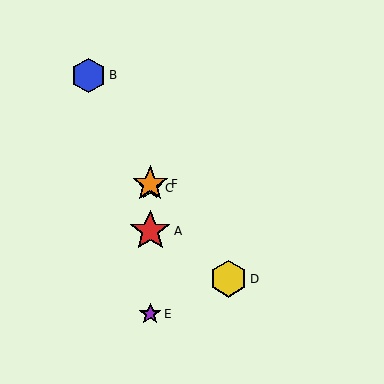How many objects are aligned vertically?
4 objects (A, C, E, F) are aligned vertically.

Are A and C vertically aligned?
Yes, both are at x≈150.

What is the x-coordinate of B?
Object B is at x≈89.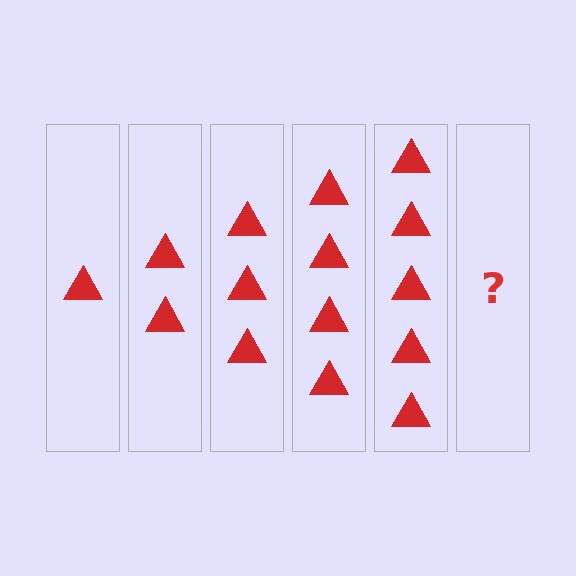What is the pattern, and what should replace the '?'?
The pattern is that each step adds one more triangle. The '?' should be 6 triangles.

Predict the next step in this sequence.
The next step is 6 triangles.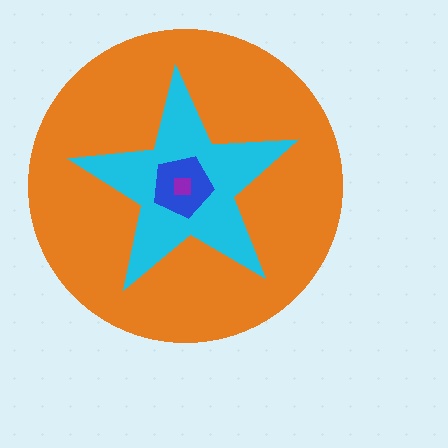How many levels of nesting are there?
4.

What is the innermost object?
The purple square.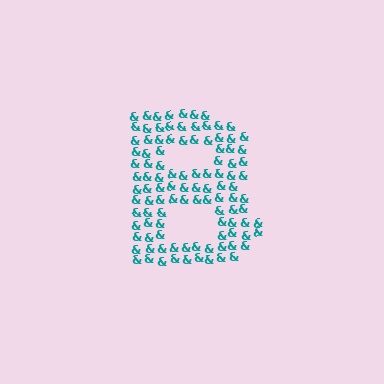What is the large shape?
The large shape is the letter B.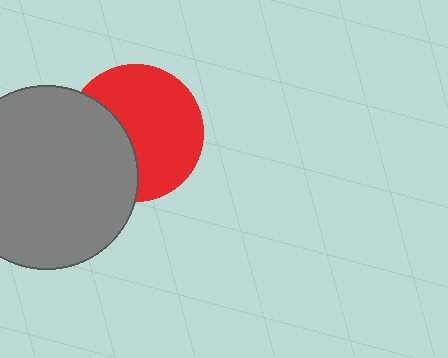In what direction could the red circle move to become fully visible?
The red circle could move right. That would shift it out from behind the gray circle entirely.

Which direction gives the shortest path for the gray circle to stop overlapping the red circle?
Moving left gives the shortest separation.